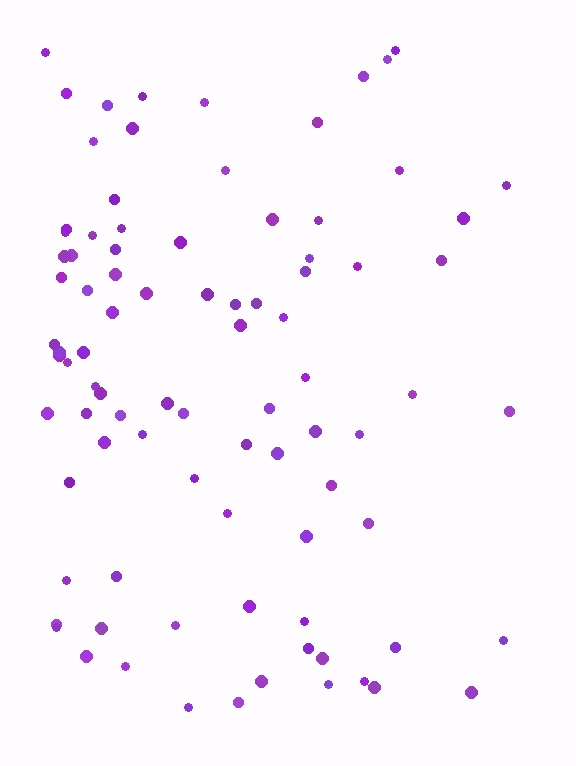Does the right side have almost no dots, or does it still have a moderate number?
Still a moderate number, just noticeably fewer than the left.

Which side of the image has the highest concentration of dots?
The left.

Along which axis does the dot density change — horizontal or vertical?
Horizontal.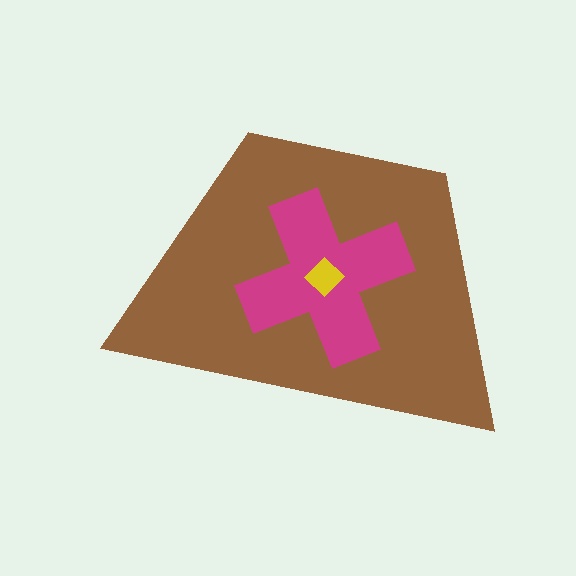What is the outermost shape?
The brown trapezoid.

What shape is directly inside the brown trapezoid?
The magenta cross.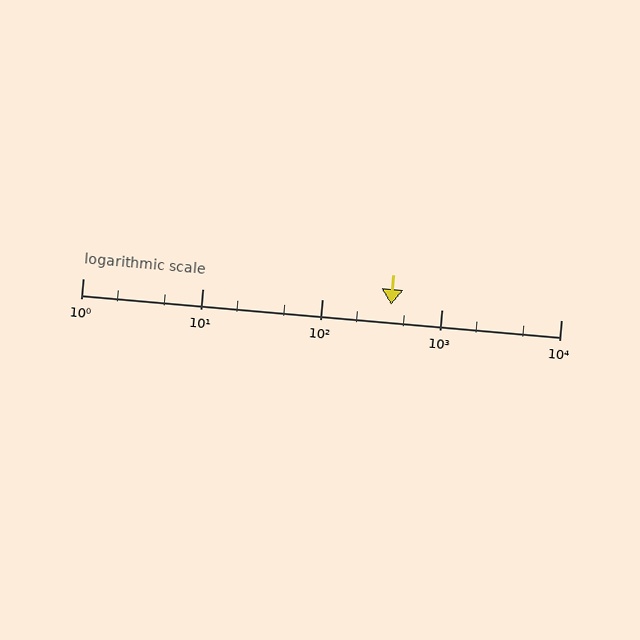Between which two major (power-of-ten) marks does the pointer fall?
The pointer is between 100 and 1000.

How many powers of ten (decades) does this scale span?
The scale spans 4 decades, from 1 to 10000.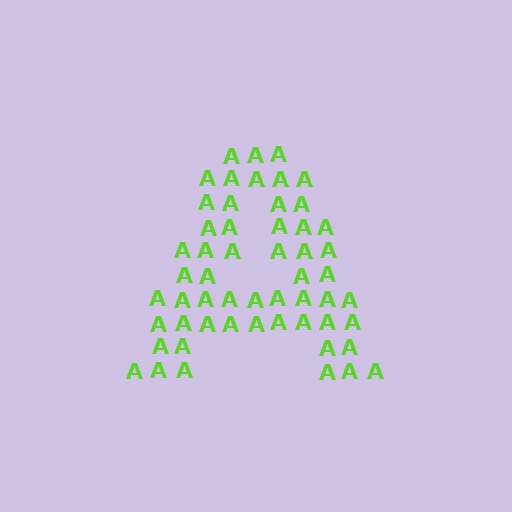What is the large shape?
The large shape is the letter A.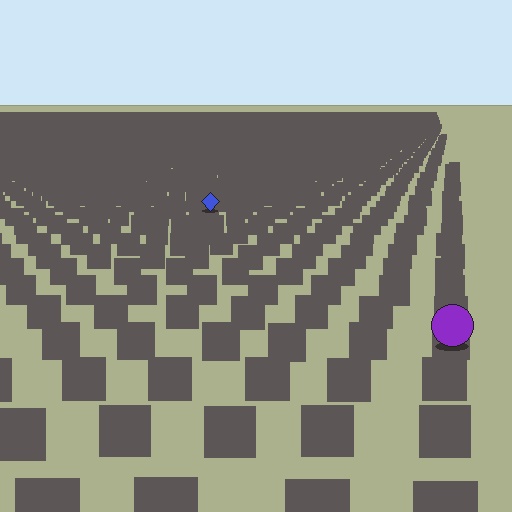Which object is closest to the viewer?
The purple circle is closest. The texture marks near it are larger and more spread out.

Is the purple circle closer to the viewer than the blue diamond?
Yes. The purple circle is closer — you can tell from the texture gradient: the ground texture is coarser near it.